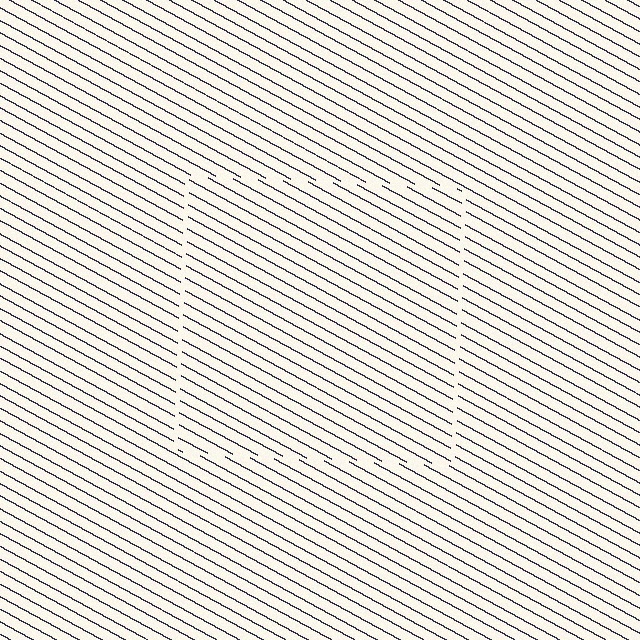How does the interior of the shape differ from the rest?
The interior of the shape contains the same grating, shifted by half a period — the contour is defined by the phase discontinuity where line-ends from the inner and outer gratings abut.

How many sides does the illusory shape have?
4 sides — the line-ends trace a square.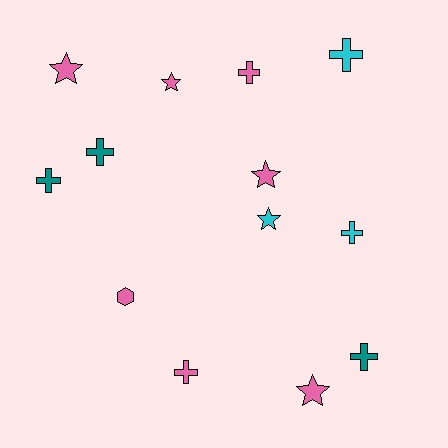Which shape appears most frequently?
Cross, with 7 objects.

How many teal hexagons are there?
There are no teal hexagons.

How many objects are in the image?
There are 13 objects.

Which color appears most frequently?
Pink, with 7 objects.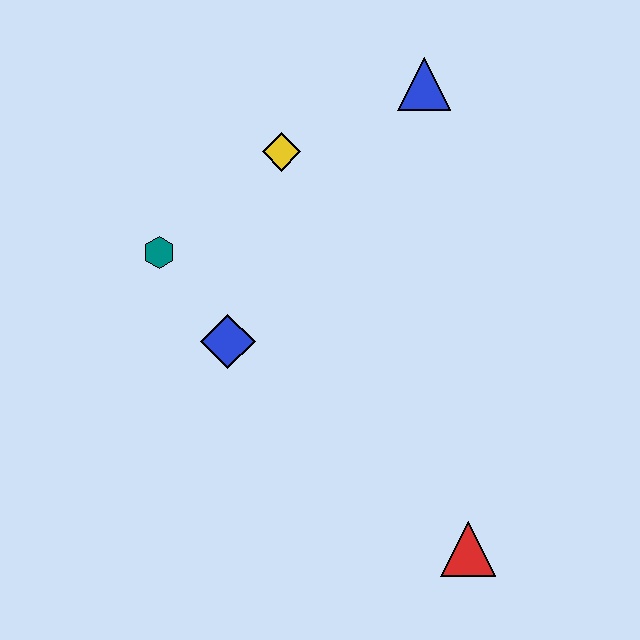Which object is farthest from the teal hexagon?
The red triangle is farthest from the teal hexagon.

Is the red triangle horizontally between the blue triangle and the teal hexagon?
No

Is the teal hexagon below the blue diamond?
No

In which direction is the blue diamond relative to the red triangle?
The blue diamond is to the left of the red triangle.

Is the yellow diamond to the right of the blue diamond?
Yes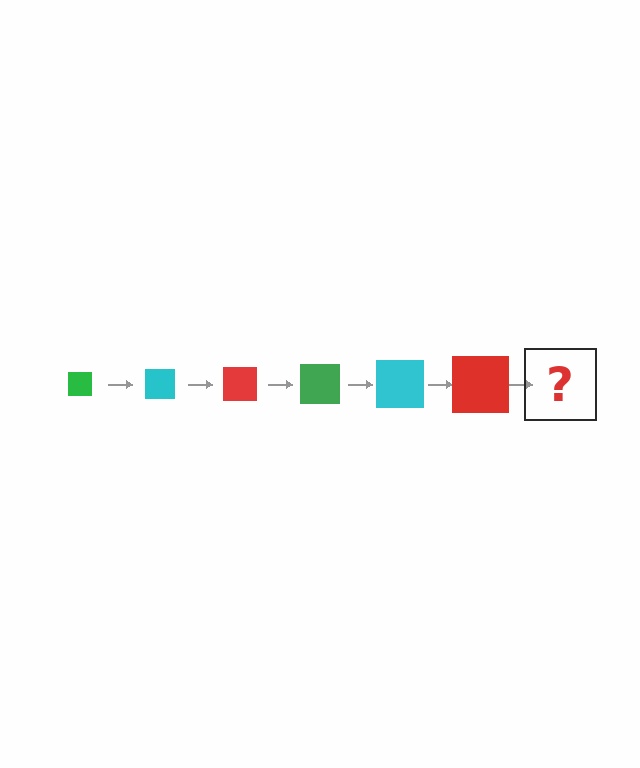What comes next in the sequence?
The next element should be a green square, larger than the previous one.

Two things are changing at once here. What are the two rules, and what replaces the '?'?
The two rules are that the square grows larger each step and the color cycles through green, cyan, and red. The '?' should be a green square, larger than the previous one.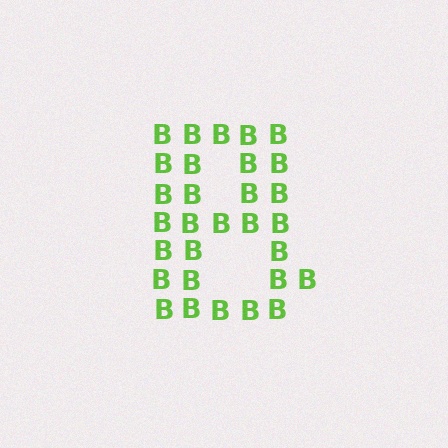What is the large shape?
The large shape is the letter B.